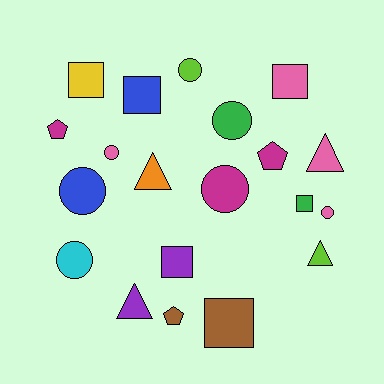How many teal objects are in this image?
There are no teal objects.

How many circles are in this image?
There are 7 circles.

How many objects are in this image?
There are 20 objects.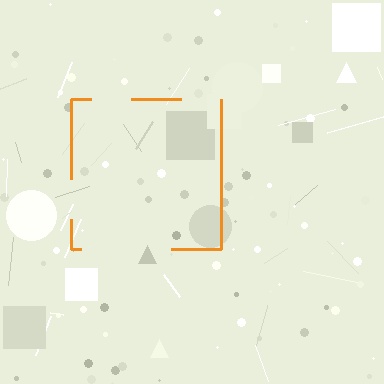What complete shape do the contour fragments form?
The contour fragments form a square.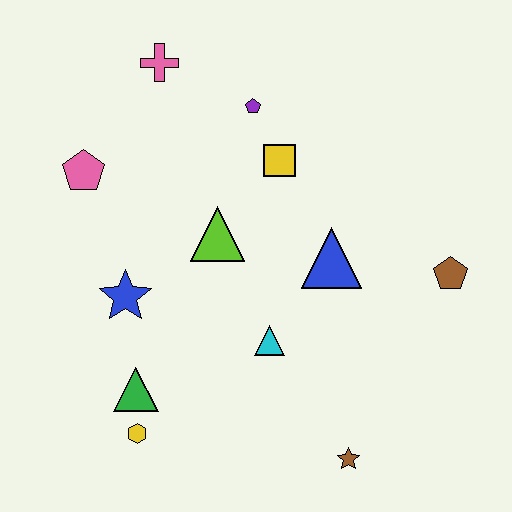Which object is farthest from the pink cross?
The brown star is farthest from the pink cross.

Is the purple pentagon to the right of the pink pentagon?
Yes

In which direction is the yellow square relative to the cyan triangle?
The yellow square is above the cyan triangle.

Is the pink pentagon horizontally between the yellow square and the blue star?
No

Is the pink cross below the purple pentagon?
No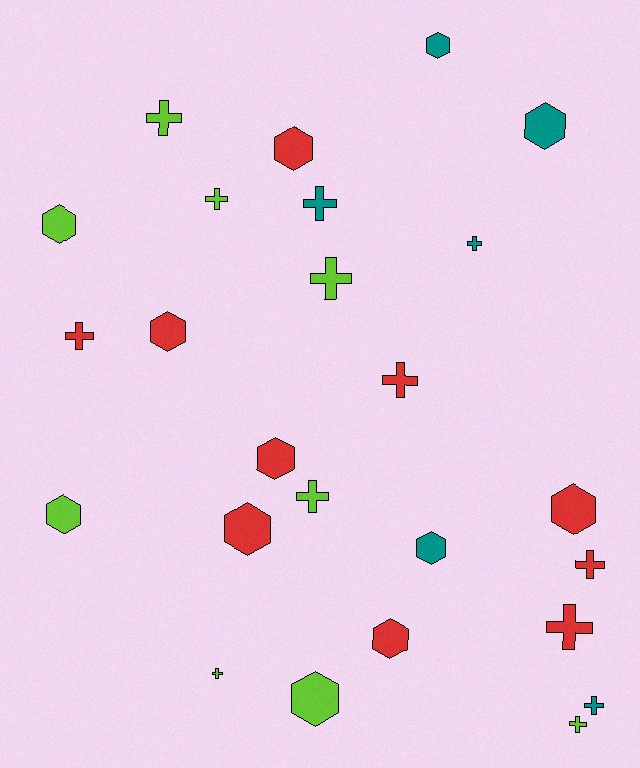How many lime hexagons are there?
There are 3 lime hexagons.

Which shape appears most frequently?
Cross, with 13 objects.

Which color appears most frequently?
Red, with 10 objects.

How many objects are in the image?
There are 25 objects.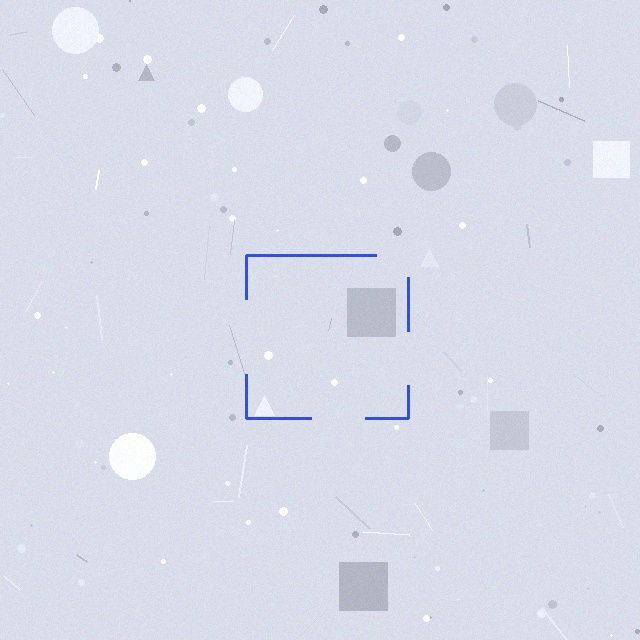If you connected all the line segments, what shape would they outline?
They would outline a square.